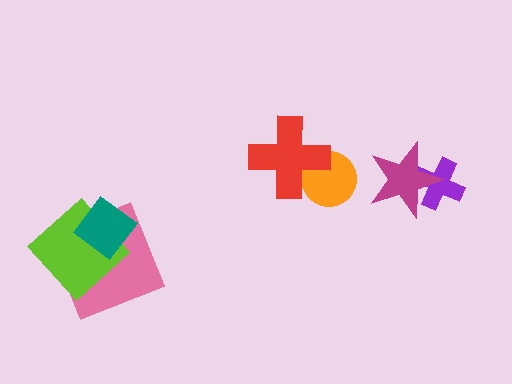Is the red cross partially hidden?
No, no other shape covers it.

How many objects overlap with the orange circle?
1 object overlaps with the orange circle.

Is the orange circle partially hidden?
Yes, it is partially covered by another shape.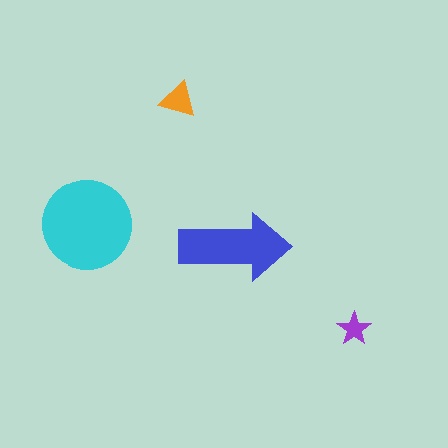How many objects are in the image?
There are 4 objects in the image.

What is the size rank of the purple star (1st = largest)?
4th.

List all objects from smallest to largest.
The purple star, the orange triangle, the blue arrow, the cyan circle.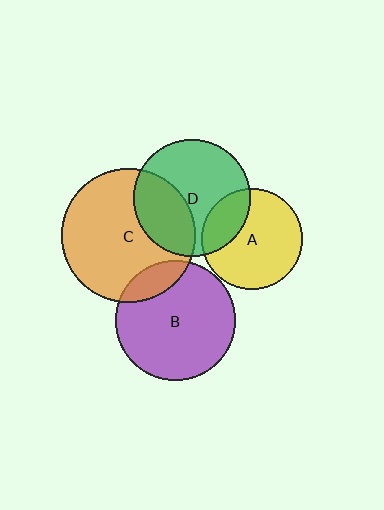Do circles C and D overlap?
Yes.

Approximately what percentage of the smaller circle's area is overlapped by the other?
Approximately 35%.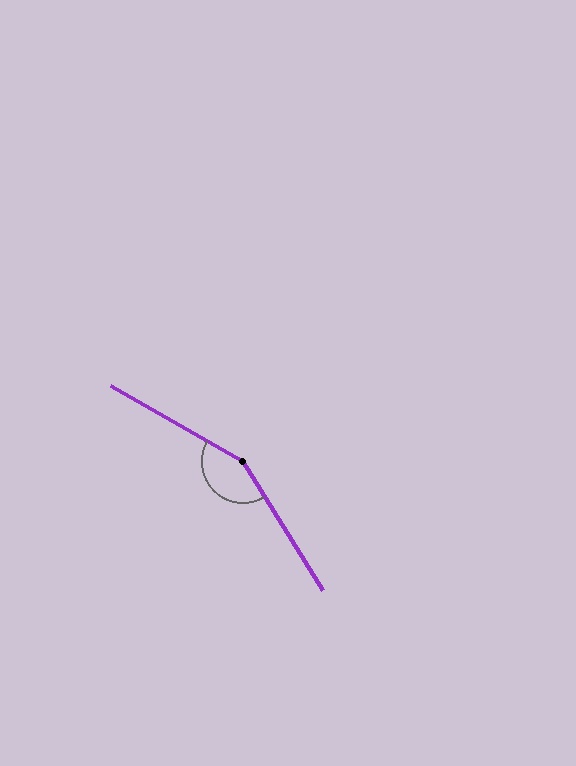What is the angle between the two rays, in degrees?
Approximately 151 degrees.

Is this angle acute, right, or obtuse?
It is obtuse.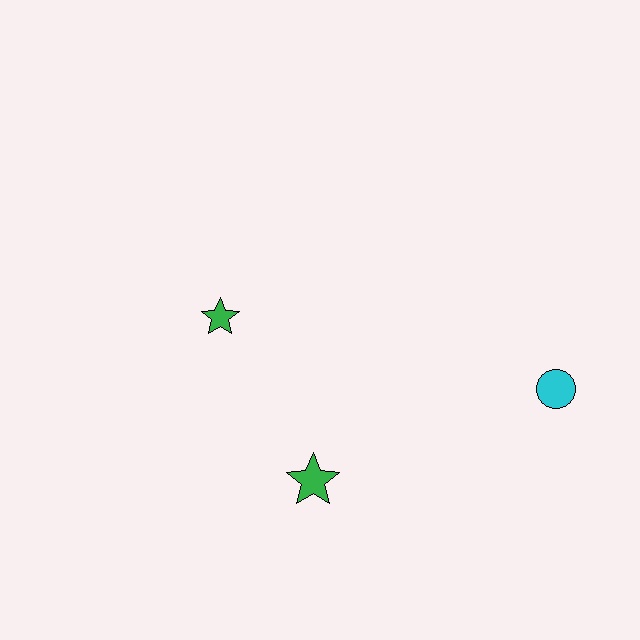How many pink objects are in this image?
There are no pink objects.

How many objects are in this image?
There are 3 objects.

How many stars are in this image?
There are 2 stars.